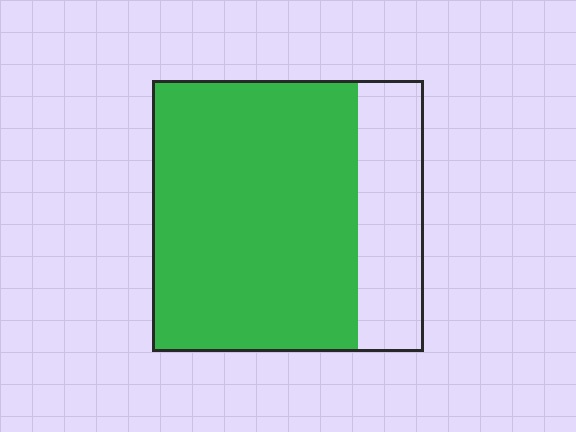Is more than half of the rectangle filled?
Yes.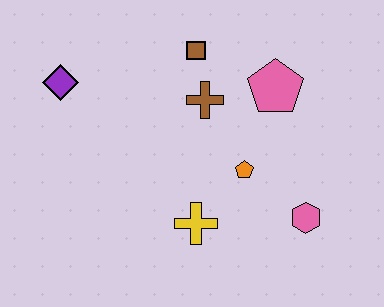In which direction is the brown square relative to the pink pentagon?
The brown square is to the left of the pink pentagon.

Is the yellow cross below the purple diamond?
Yes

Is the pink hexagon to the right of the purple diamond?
Yes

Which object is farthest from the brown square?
The pink hexagon is farthest from the brown square.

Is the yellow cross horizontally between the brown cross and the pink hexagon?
No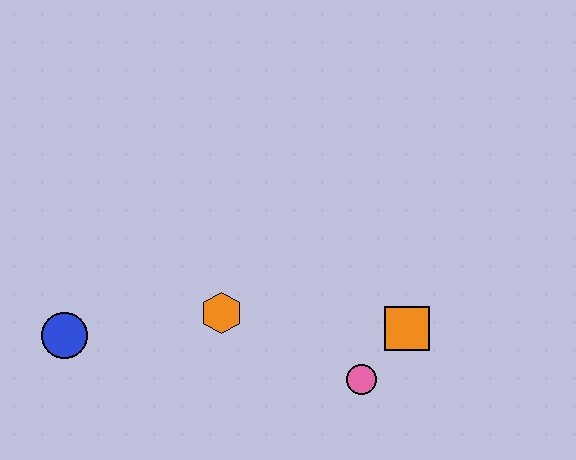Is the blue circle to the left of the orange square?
Yes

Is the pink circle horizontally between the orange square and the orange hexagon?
Yes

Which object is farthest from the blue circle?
The orange square is farthest from the blue circle.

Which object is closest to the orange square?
The pink circle is closest to the orange square.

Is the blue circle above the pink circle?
Yes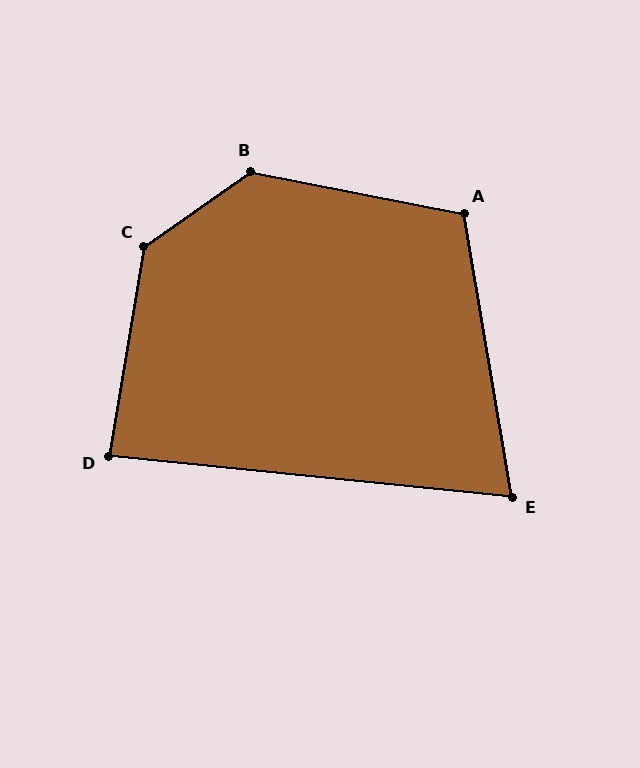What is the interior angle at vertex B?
Approximately 134 degrees (obtuse).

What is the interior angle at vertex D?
Approximately 86 degrees (approximately right).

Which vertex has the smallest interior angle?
E, at approximately 75 degrees.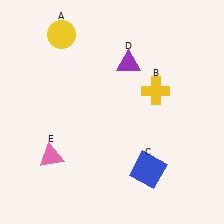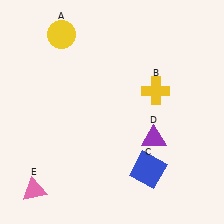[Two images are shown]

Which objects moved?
The objects that moved are: the purple triangle (D), the pink triangle (E).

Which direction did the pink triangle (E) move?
The pink triangle (E) moved down.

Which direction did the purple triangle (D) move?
The purple triangle (D) moved down.